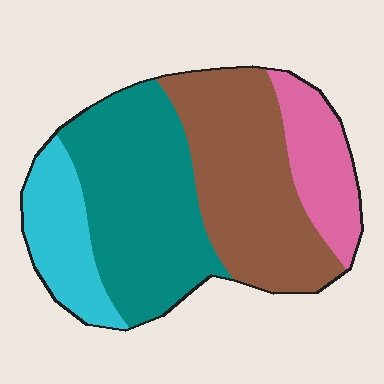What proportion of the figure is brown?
Brown takes up about one third (1/3) of the figure.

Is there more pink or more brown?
Brown.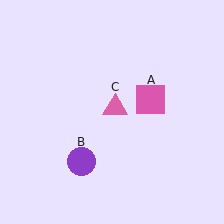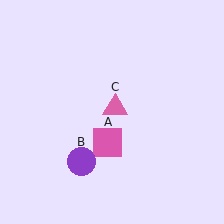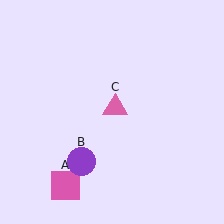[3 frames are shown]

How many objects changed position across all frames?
1 object changed position: pink square (object A).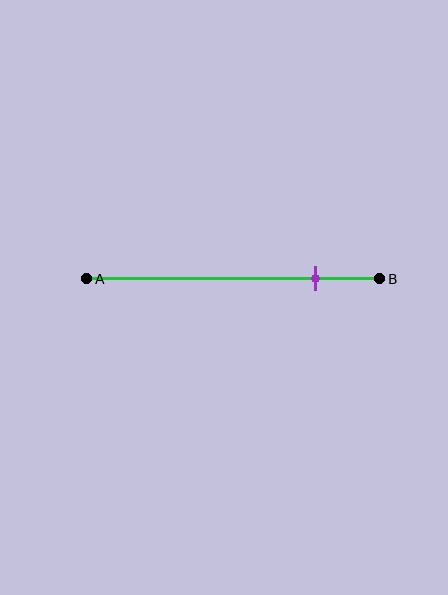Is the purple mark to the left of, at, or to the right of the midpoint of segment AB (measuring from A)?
The purple mark is to the right of the midpoint of segment AB.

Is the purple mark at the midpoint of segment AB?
No, the mark is at about 80% from A, not at the 50% midpoint.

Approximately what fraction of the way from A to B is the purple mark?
The purple mark is approximately 80% of the way from A to B.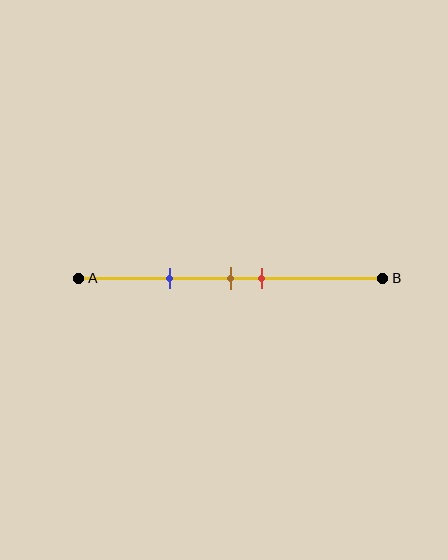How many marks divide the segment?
There are 3 marks dividing the segment.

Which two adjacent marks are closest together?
The brown and red marks are the closest adjacent pair.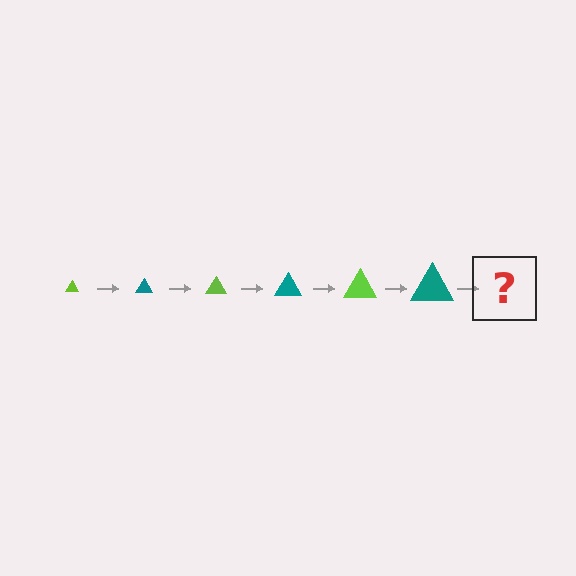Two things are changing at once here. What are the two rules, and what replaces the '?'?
The two rules are that the triangle grows larger each step and the color cycles through lime and teal. The '?' should be a lime triangle, larger than the previous one.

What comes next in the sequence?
The next element should be a lime triangle, larger than the previous one.